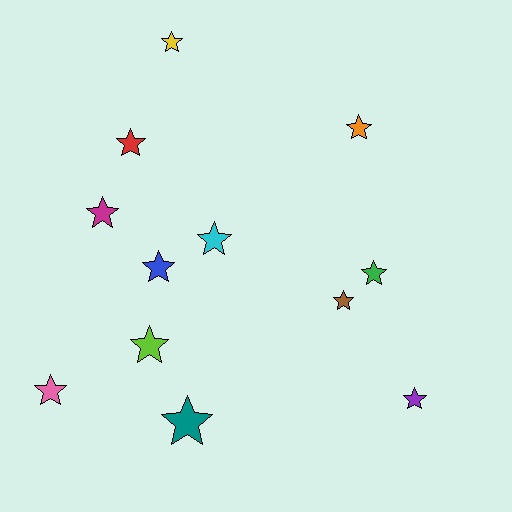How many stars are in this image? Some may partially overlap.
There are 12 stars.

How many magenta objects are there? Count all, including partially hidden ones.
There is 1 magenta object.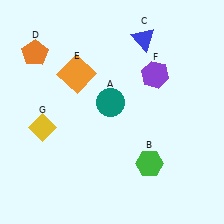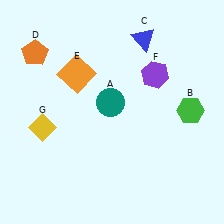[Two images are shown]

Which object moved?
The green hexagon (B) moved up.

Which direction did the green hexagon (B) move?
The green hexagon (B) moved up.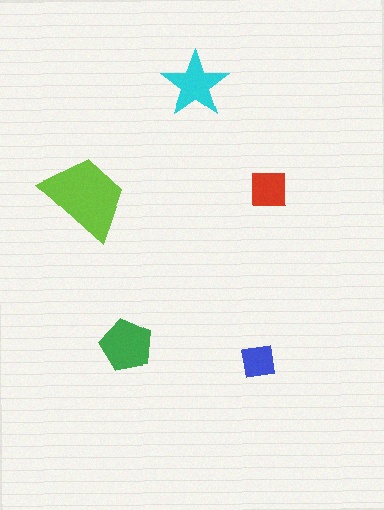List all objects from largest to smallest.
The lime trapezoid, the green pentagon, the cyan star, the red square, the blue square.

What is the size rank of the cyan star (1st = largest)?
3rd.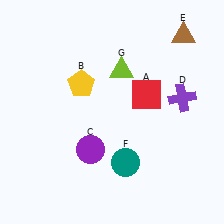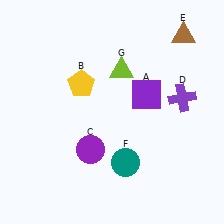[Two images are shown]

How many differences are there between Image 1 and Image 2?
There is 1 difference between the two images.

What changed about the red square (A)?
In Image 1, A is red. In Image 2, it changed to purple.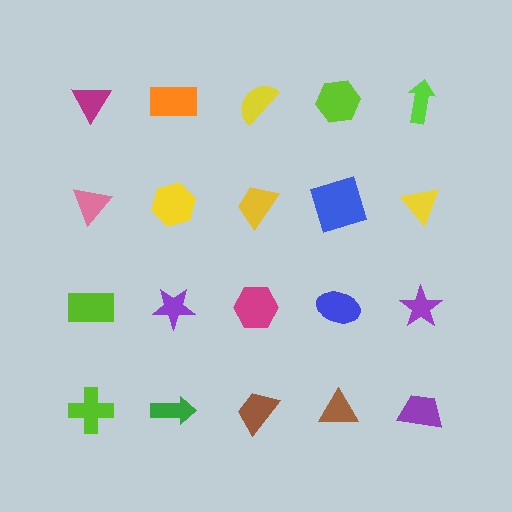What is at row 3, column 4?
A blue ellipse.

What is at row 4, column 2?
A green arrow.